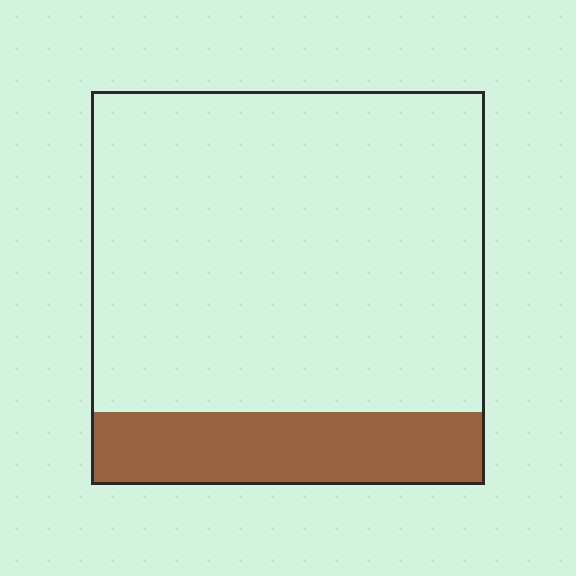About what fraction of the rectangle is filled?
About one fifth (1/5).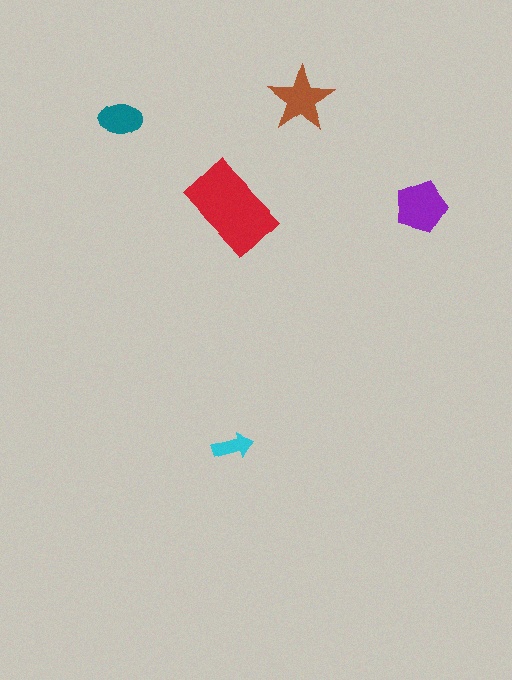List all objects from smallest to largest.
The cyan arrow, the teal ellipse, the brown star, the purple pentagon, the red rectangle.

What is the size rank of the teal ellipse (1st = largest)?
4th.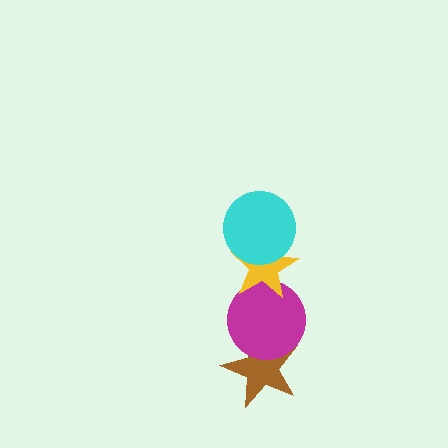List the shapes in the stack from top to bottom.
From top to bottom: the cyan circle, the yellow star, the magenta circle, the brown star.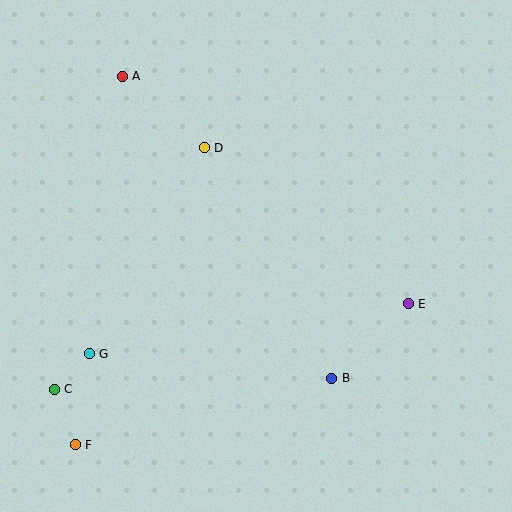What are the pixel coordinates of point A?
Point A is at (122, 76).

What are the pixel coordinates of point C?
Point C is at (54, 389).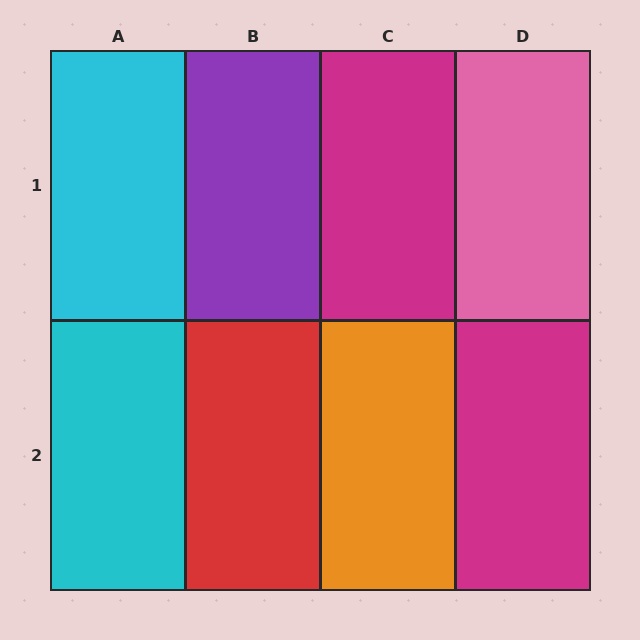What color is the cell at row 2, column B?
Red.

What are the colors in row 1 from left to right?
Cyan, purple, magenta, pink.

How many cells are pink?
1 cell is pink.